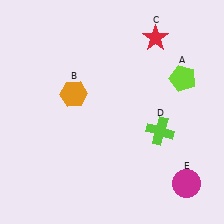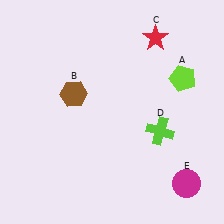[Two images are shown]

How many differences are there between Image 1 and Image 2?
There is 1 difference between the two images.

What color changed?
The hexagon (B) changed from orange in Image 1 to brown in Image 2.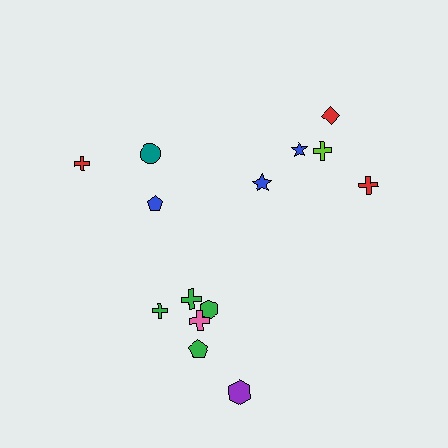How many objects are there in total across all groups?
There are 14 objects.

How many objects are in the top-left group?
There are 3 objects.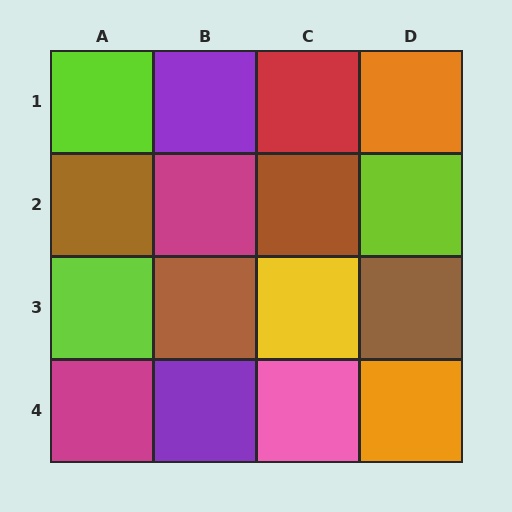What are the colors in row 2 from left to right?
Brown, magenta, brown, lime.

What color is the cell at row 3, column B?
Brown.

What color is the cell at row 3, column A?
Lime.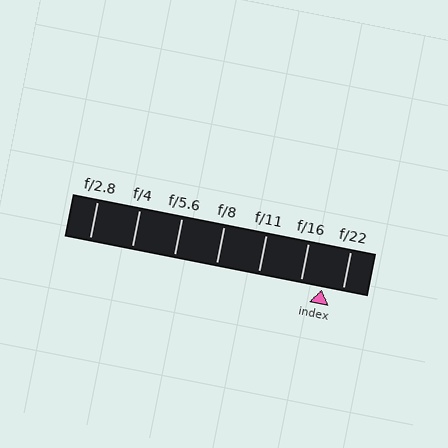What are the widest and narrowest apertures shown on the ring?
The widest aperture shown is f/2.8 and the narrowest is f/22.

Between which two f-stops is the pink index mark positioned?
The index mark is between f/16 and f/22.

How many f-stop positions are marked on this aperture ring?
There are 7 f-stop positions marked.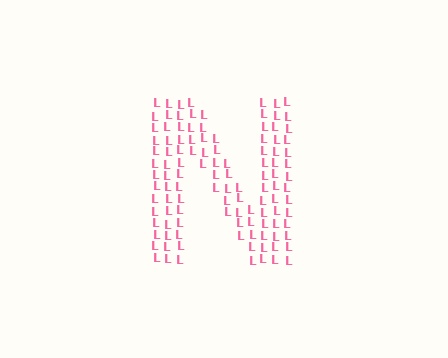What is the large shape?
The large shape is the letter N.